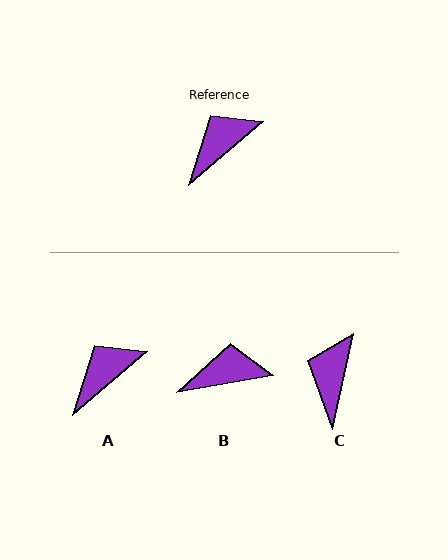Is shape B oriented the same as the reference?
No, it is off by about 31 degrees.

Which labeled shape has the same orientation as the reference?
A.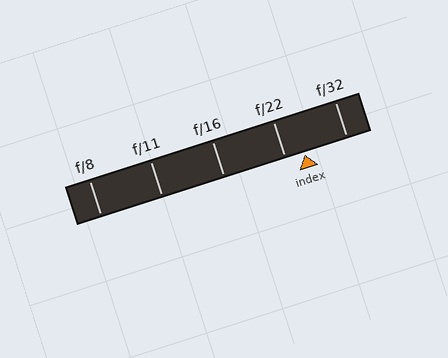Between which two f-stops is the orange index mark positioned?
The index mark is between f/22 and f/32.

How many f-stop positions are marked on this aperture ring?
There are 5 f-stop positions marked.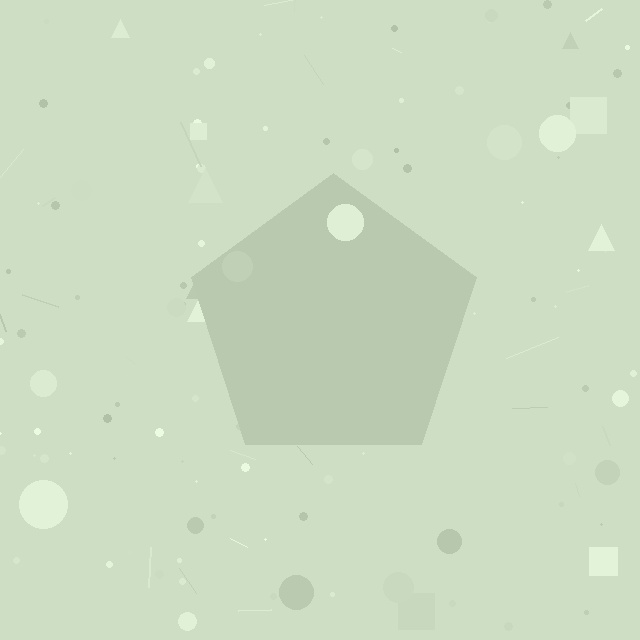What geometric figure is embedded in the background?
A pentagon is embedded in the background.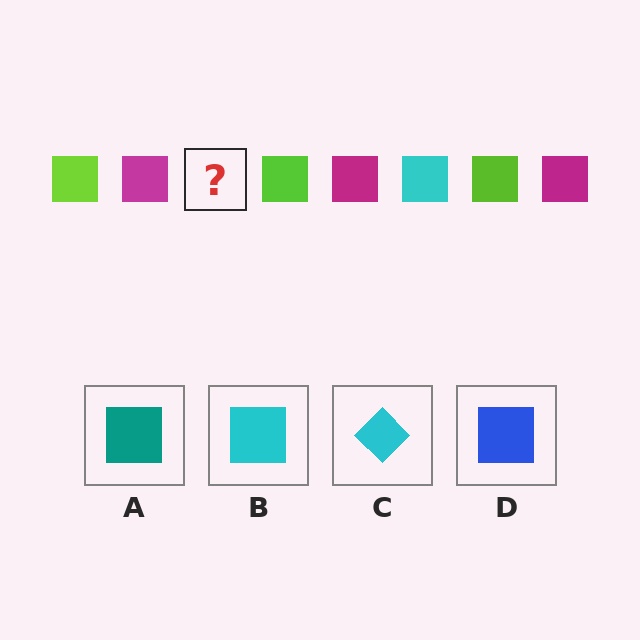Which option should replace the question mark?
Option B.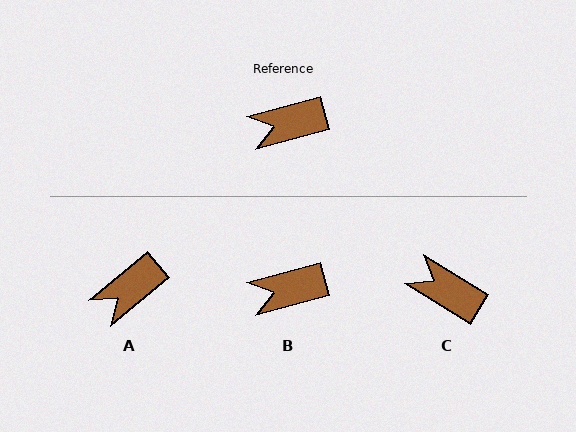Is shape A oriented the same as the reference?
No, it is off by about 25 degrees.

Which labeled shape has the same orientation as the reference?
B.